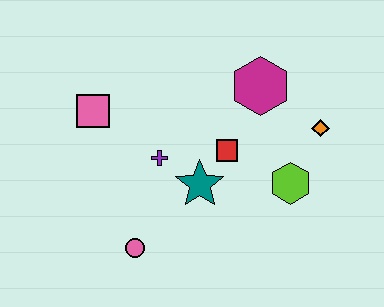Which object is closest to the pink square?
The purple cross is closest to the pink square.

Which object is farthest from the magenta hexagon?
The pink circle is farthest from the magenta hexagon.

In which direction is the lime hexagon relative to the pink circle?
The lime hexagon is to the right of the pink circle.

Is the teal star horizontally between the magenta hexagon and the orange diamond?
No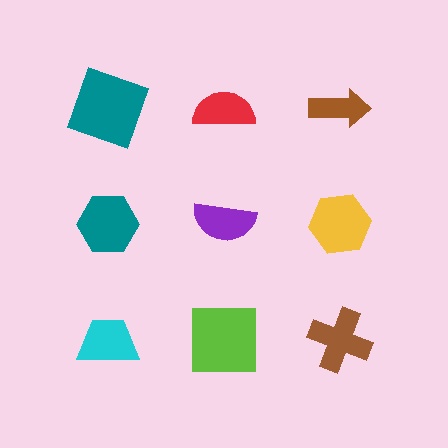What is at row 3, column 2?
A lime square.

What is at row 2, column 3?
A yellow hexagon.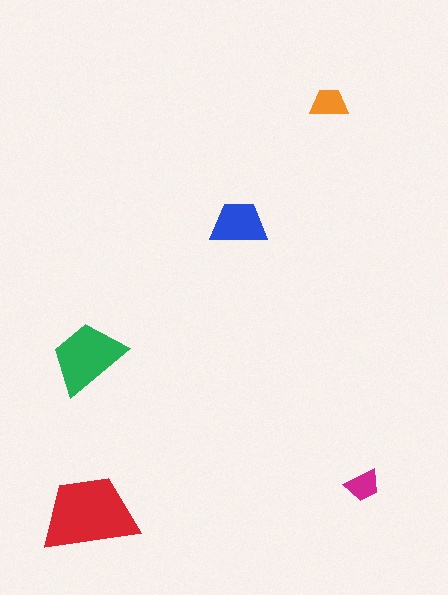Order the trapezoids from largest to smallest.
the red one, the green one, the blue one, the orange one, the magenta one.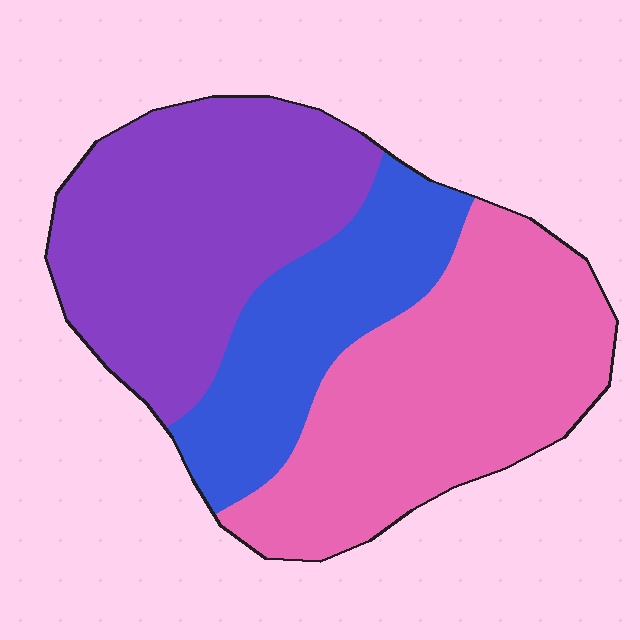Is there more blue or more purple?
Purple.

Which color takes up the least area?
Blue, at roughly 25%.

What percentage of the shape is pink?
Pink covers 40% of the shape.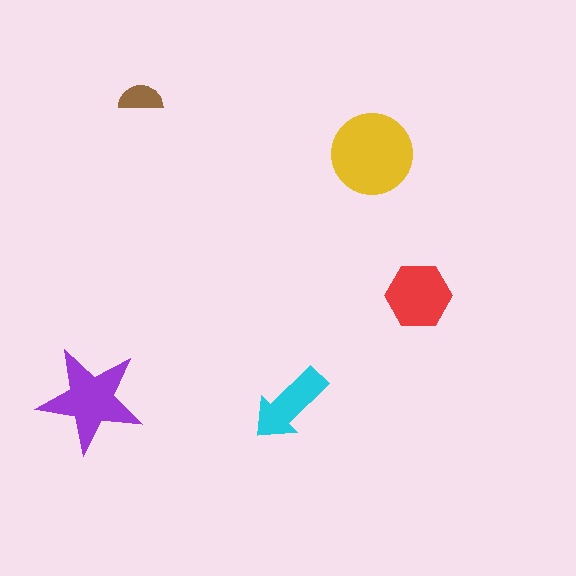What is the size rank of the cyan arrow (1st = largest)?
4th.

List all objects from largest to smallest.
The yellow circle, the purple star, the red hexagon, the cyan arrow, the brown semicircle.